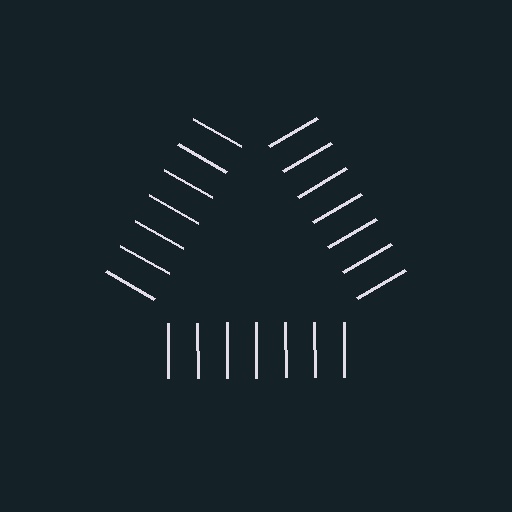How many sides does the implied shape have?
3 sides — the line-ends trace a triangle.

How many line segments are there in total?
21 — 7 along each of the 3 edges.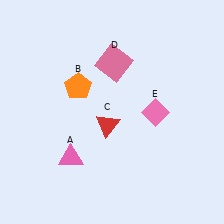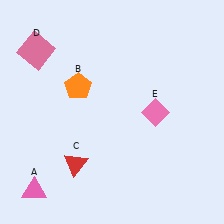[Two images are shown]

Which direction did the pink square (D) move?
The pink square (D) moved left.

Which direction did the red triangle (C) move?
The red triangle (C) moved down.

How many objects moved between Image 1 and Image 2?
3 objects moved between the two images.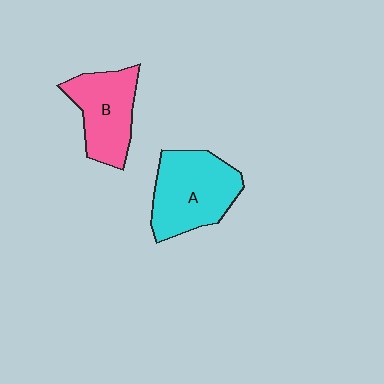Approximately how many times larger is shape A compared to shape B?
Approximately 1.2 times.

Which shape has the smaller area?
Shape B (pink).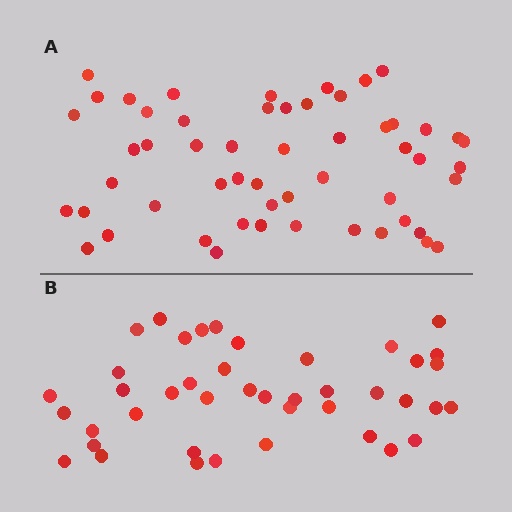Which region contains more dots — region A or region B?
Region A (the top region) has more dots.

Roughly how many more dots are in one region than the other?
Region A has roughly 12 or so more dots than region B.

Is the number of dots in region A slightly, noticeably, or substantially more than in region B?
Region A has noticeably more, but not dramatically so. The ratio is roughly 1.3 to 1.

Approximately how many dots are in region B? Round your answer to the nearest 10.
About 40 dots. (The exact count is 42, which rounds to 40.)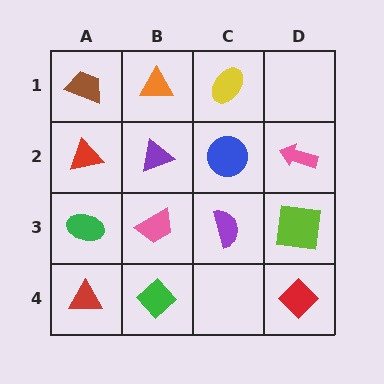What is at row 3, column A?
A green ellipse.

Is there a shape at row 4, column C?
No, that cell is empty.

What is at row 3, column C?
A purple semicircle.